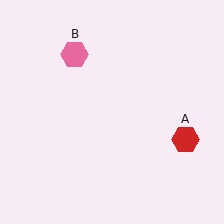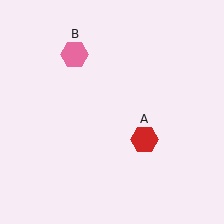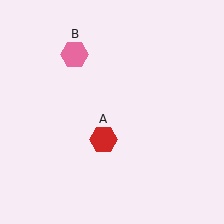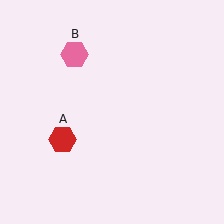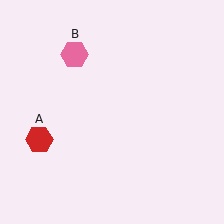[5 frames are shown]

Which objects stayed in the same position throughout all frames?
Pink hexagon (object B) remained stationary.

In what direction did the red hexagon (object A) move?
The red hexagon (object A) moved left.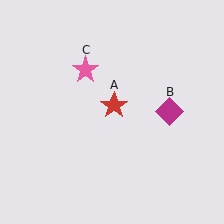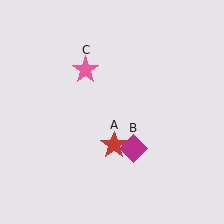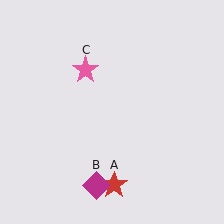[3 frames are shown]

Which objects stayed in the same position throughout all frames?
Pink star (object C) remained stationary.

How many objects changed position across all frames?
2 objects changed position: red star (object A), magenta diamond (object B).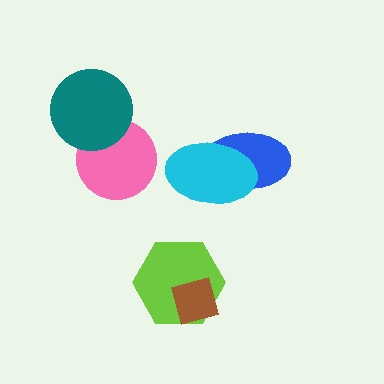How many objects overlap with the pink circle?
1 object overlaps with the pink circle.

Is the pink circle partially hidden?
Yes, it is partially covered by another shape.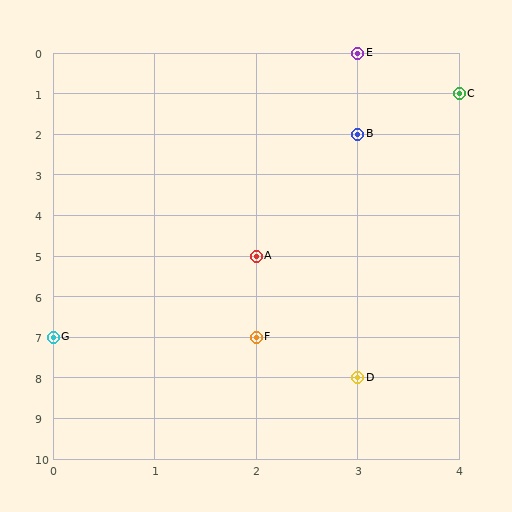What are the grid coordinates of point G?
Point G is at grid coordinates (0, 7).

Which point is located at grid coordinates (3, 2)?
Point B is at (3, 2).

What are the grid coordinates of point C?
Point C is at grid coordinates (4, 1).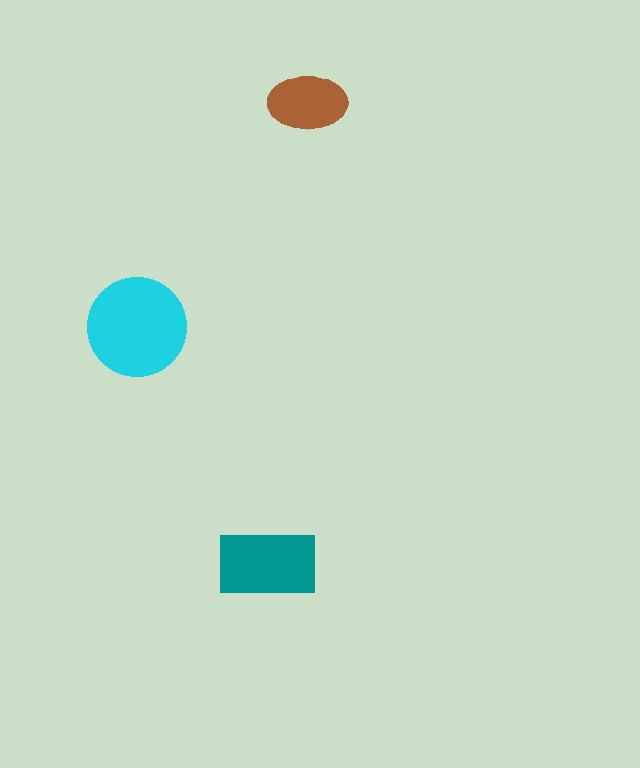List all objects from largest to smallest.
The cyan circle, the teal rectangle, the brown ellipse.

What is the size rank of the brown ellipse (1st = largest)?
3rd.